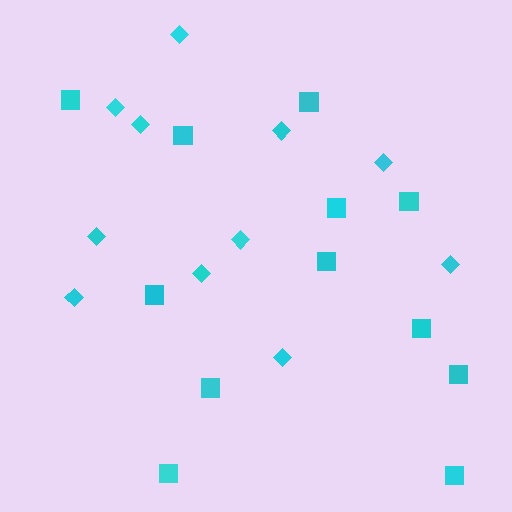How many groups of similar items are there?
There are 2 groups: one group of squares (12) and one group of diamonds (11).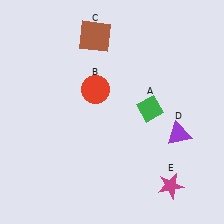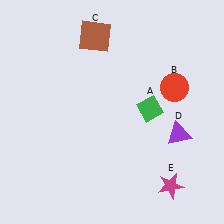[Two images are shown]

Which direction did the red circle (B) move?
The red circle (B) moved right.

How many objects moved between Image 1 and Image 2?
1 object moved between the two images.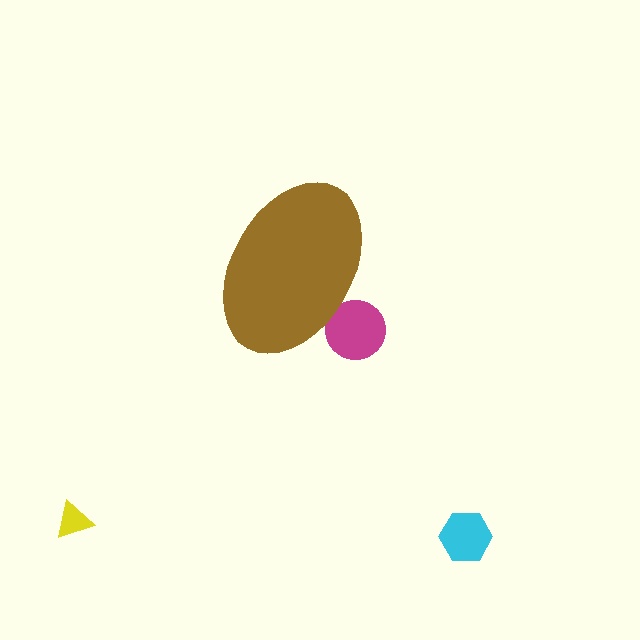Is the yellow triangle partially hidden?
No, the yellow triangle is fully visible.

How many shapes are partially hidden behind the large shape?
1 shape is partially hidden.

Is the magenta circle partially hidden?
Yes, the magenta circle is partially hidden behind the brown ellipse.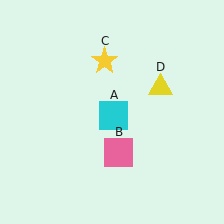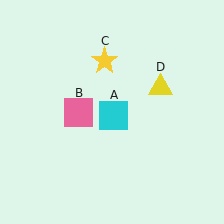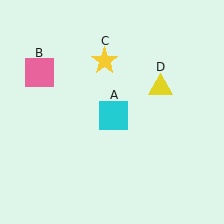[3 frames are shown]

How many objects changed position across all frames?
1 object changed position: pink square (object B).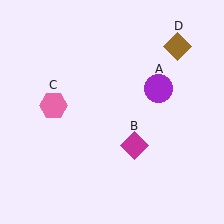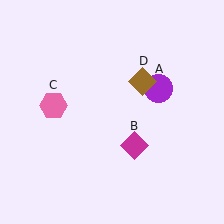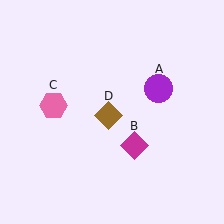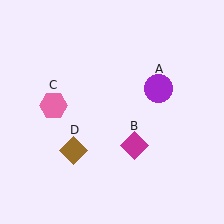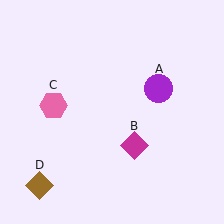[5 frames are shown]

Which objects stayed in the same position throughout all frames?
Purple circle (object A) and magenta diamond (object B) and pink hexagon (object C) remained stationary.